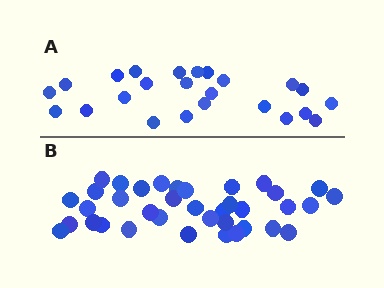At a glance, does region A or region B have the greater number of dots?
Region B (the bottom region) has more dots.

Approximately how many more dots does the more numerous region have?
Region B has approximately 15 more dots than region A.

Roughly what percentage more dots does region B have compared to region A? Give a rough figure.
About 55% more.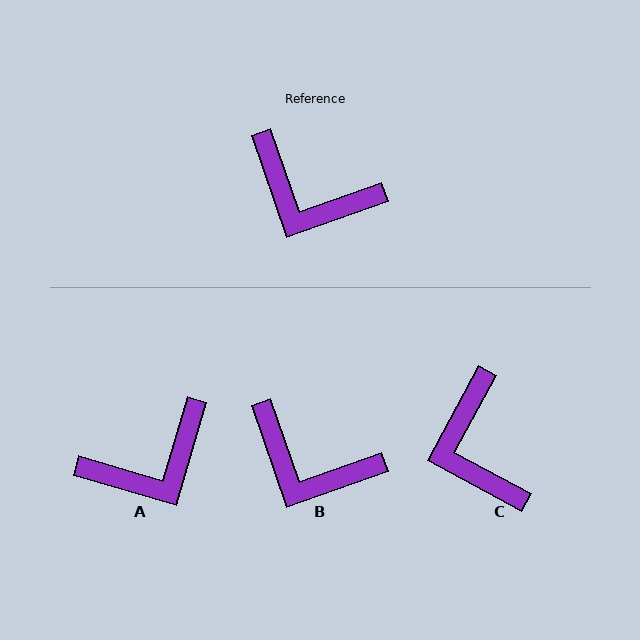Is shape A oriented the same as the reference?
No, it is off by about 54 degrees.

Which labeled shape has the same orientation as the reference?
B.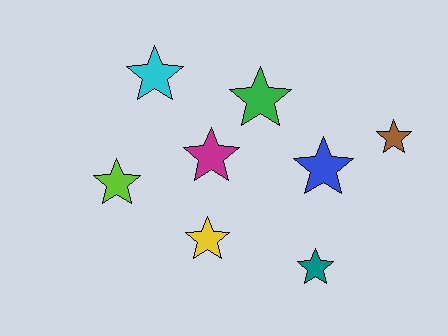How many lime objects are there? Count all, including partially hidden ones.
There is 1 lime object.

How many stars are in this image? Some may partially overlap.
There are 8 stars.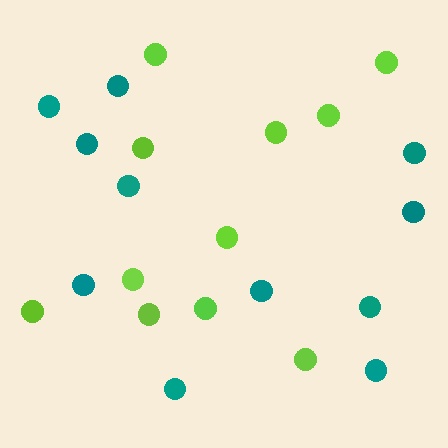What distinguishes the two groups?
There are 2 groups: one group of teal circles (11) and one group of lime circles (11).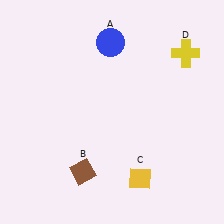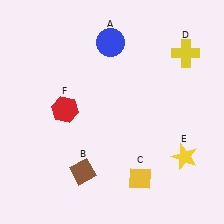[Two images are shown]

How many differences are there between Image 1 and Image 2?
There are 2 differences between the two images.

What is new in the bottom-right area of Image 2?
A yellow star (E) was added in the bottom-right area of Image 2.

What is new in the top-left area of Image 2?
A red hexagon (F) was added in the top-left area of Image 2.